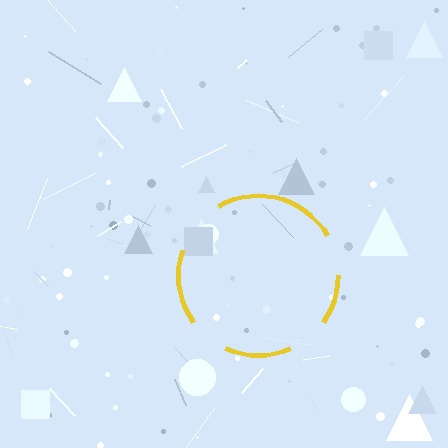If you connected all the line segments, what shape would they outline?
They would outline a circle.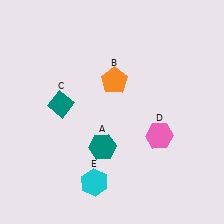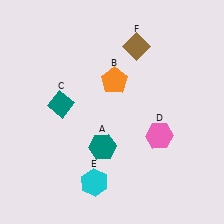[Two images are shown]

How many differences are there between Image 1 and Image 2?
There is 1 difference between the two images.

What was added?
A brown diamond (F) was added in Image 2.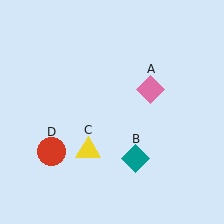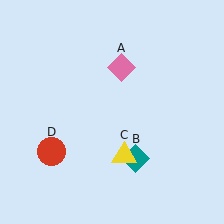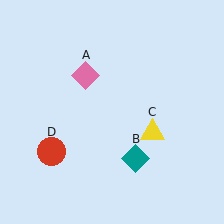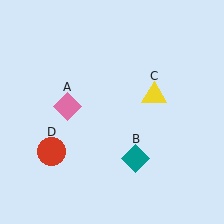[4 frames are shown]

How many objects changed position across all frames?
2 objects changed position: pink diamond (object A), yellow triangle (object C).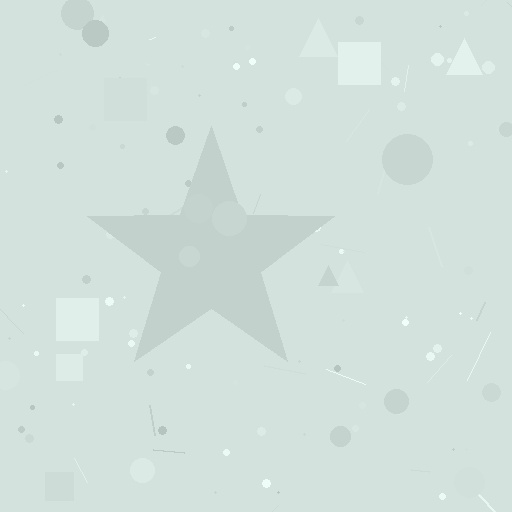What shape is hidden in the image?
A star is hidden in the image.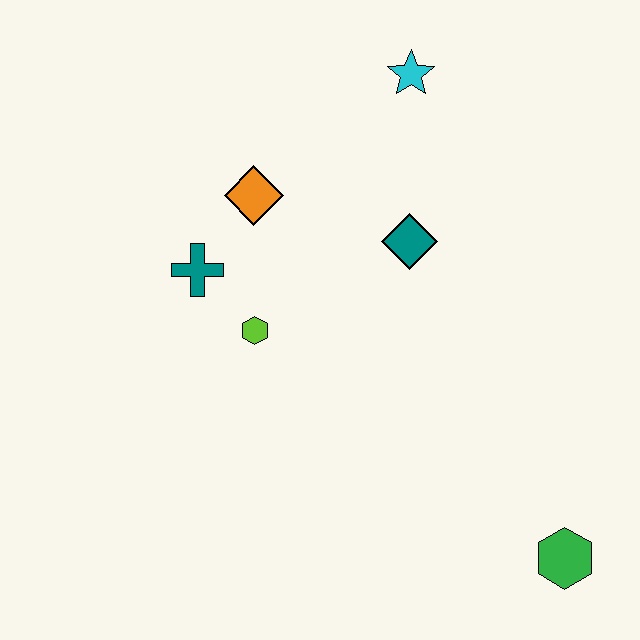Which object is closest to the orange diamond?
The teal cross is closest to the orange diamond.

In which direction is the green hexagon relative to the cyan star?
The green hexagon is below the cyan star.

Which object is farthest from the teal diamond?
The green hexagon is farthest from the teal diamond.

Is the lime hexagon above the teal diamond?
No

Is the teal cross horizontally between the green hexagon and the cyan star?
No